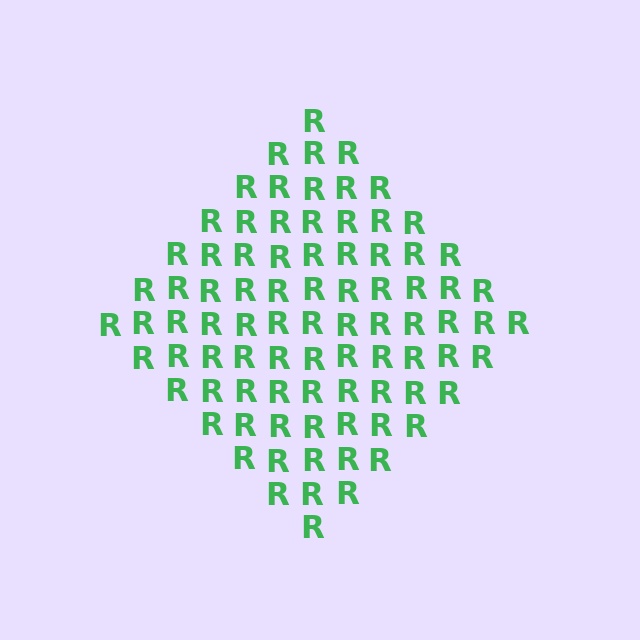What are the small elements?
The small elements are letter R's.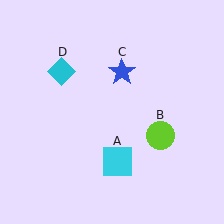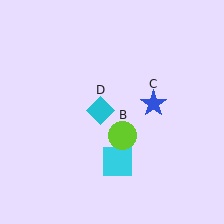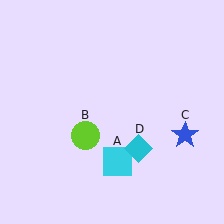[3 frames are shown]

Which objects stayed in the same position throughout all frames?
Cyan square (object A) remained stationary.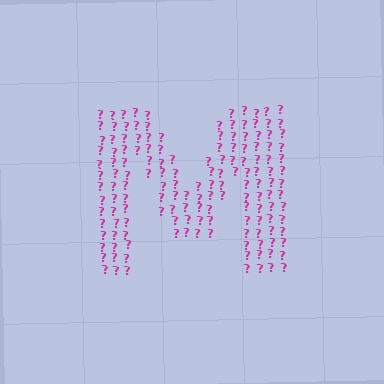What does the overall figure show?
The overall figure shows the letter M.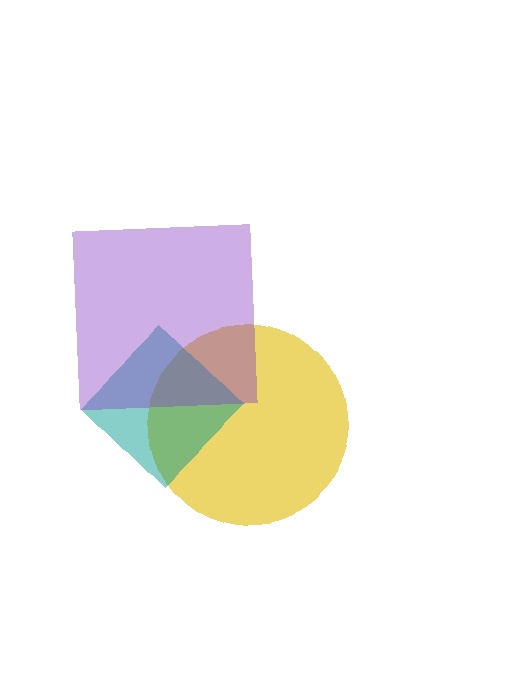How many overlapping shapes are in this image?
There are 3 overlapping shapes in the image.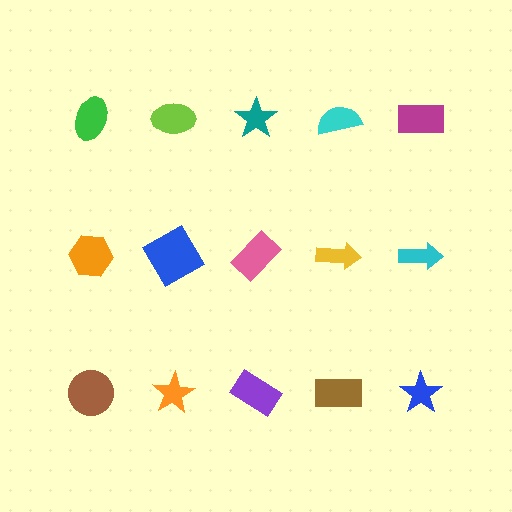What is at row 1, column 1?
A green ellipse.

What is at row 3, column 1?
A brown circle.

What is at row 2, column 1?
An orange hexagon.